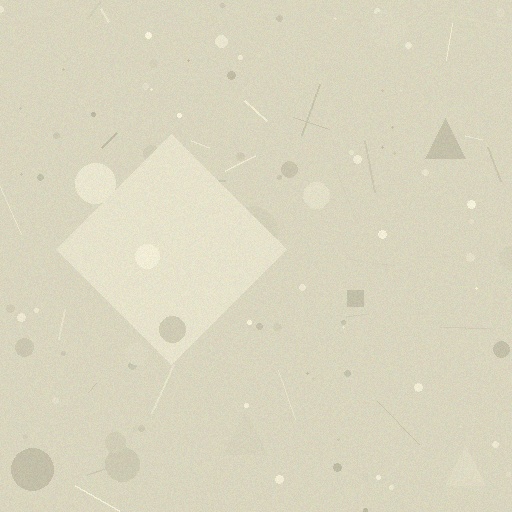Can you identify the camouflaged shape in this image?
The camouflaged shape is a diamond.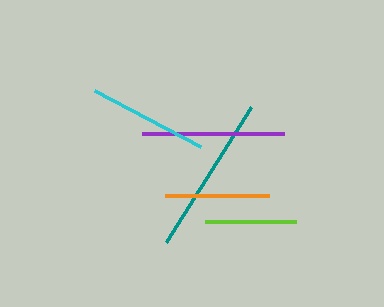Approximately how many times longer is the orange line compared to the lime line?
The orange line is approximately 1.1 times the length of the lime line.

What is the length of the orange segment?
The orange segment is approximately 104 pixels long.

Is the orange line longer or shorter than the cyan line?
The cyan line is longer than the orange line.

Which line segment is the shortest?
The lime line is the shortest at approximately 91 pixels.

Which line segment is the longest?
The teal line is the longest at approximately 159 pixels.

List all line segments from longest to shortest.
From longest to shortest: teal, purple, cyan, orange, lime.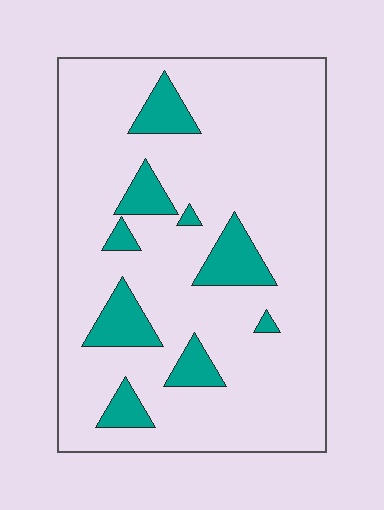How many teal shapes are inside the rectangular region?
9.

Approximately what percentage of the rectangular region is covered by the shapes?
Approximately 15%.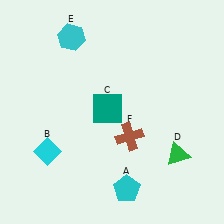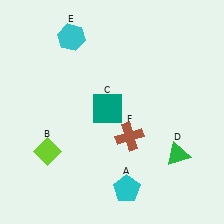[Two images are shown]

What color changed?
The diamond (B) changed from cyan in Image 1 to lime in Image 2.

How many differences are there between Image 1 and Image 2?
There is 1 difference between the two images.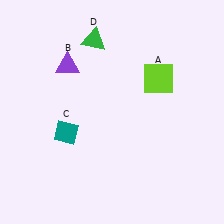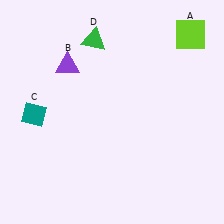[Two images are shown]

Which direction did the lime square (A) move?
The lime square (A) moved up.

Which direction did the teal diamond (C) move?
The teal diamond (C) moved left.